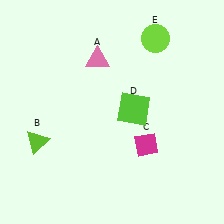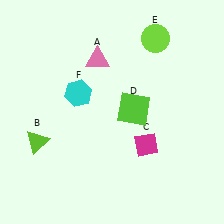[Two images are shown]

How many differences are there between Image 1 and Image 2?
There is 1 difference between the two images.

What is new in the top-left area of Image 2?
A cyan hexagon (F) was added in the top-left area of Image 2.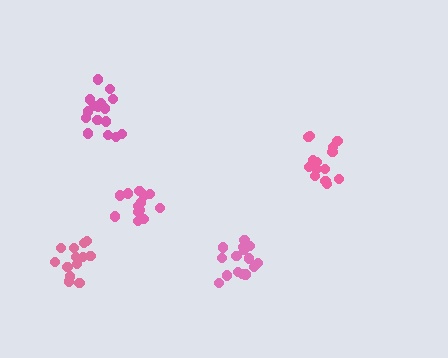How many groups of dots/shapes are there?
There are 5 groups.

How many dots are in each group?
Group 1: 15 dots, Group 2: 14 dots, Group 3: 15 dots, Group 4: 13 dots, Group 5: 16 dots (73 total).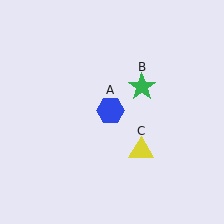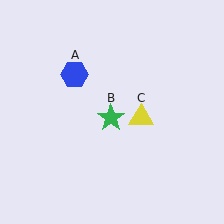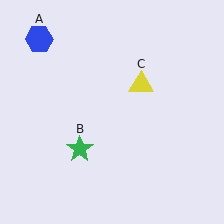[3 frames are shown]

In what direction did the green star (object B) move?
The green star (object B) moved down and to the left.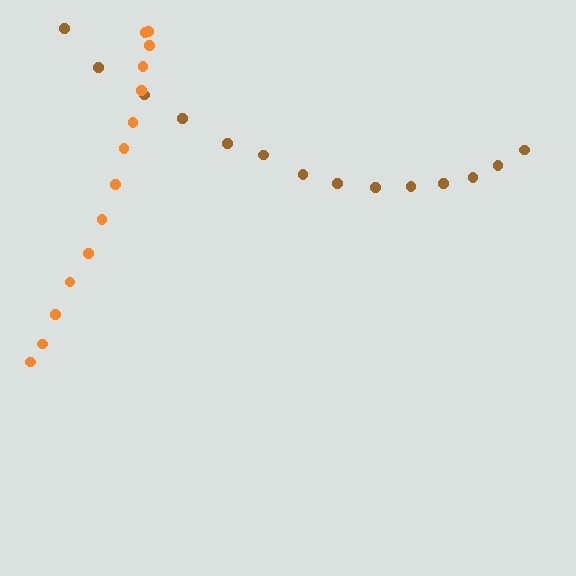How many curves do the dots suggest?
There are 2 distinct paths.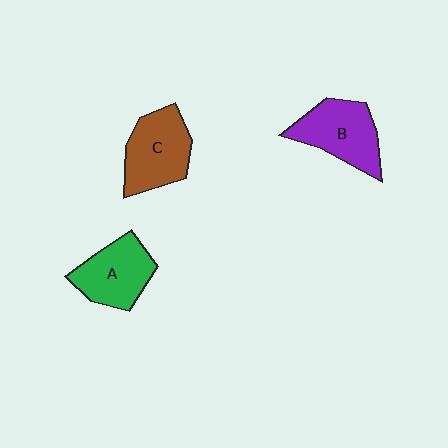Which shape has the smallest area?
Shape A (green).